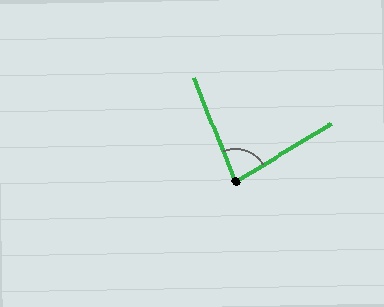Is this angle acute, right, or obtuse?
It is acute.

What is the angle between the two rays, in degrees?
Approximately 80 degrees.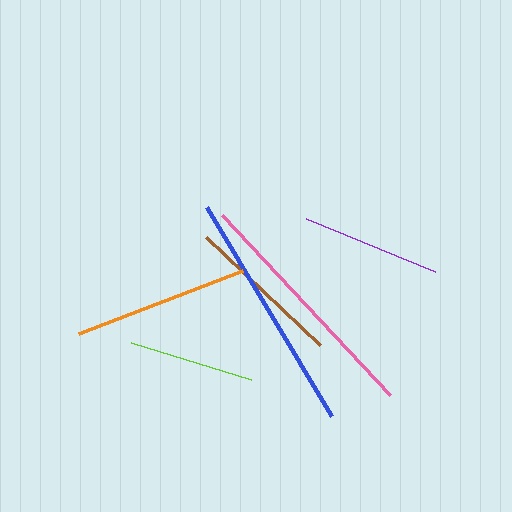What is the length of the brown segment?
The brown segment is approximately 157 pixels long.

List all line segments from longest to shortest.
From longest to shortest: pink, blue, orange, brown, purple, lime.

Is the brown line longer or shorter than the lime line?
The brown line is longer than the lime line.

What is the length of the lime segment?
The lime segment is approximately 126 pixels long.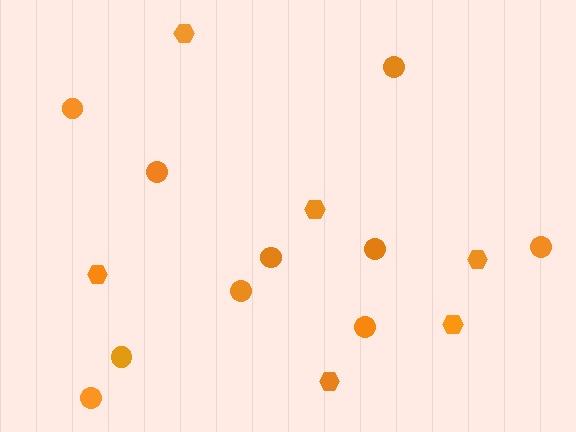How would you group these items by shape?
There are 2 groups: one group of hexagons (6) and one group of circles (10).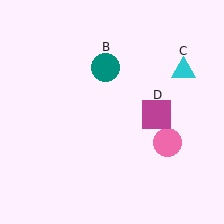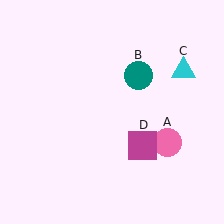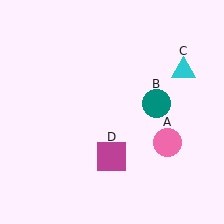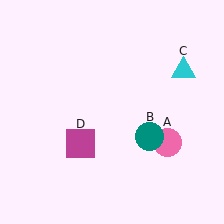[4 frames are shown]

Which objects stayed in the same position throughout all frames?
Pink circle (object A) and cyan triangle (object C) remained stationary.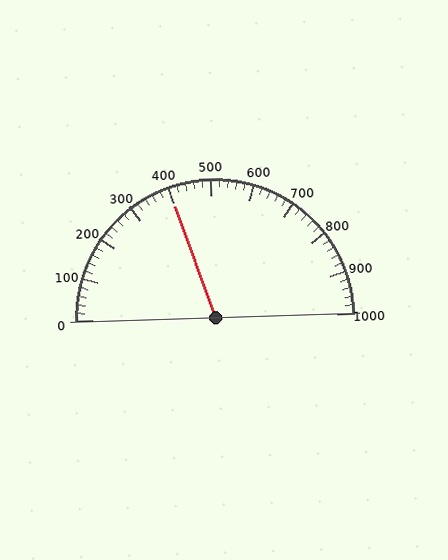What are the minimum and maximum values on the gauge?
The gauge ranges from 0 to 1000.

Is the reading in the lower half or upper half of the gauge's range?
The reading is in the lower half of the range (0 to 1000).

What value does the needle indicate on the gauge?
The needle indicates approximately 400.